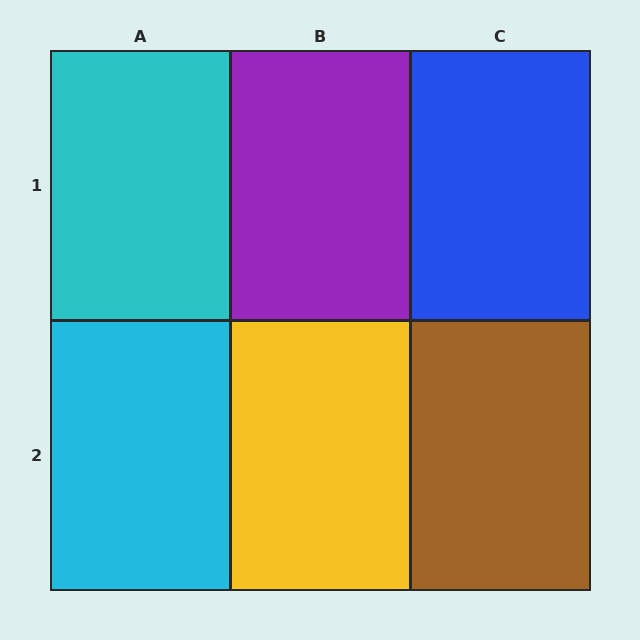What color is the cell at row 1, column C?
Blue.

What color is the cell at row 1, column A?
Cyan.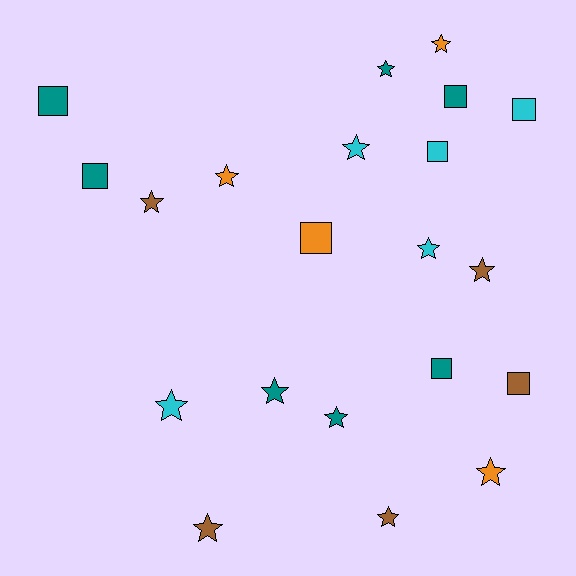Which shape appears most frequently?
Star, with 13 objects.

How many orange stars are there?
There are 3 orange stars.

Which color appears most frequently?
Teal, with 7 objects.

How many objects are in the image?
There are 21 objects.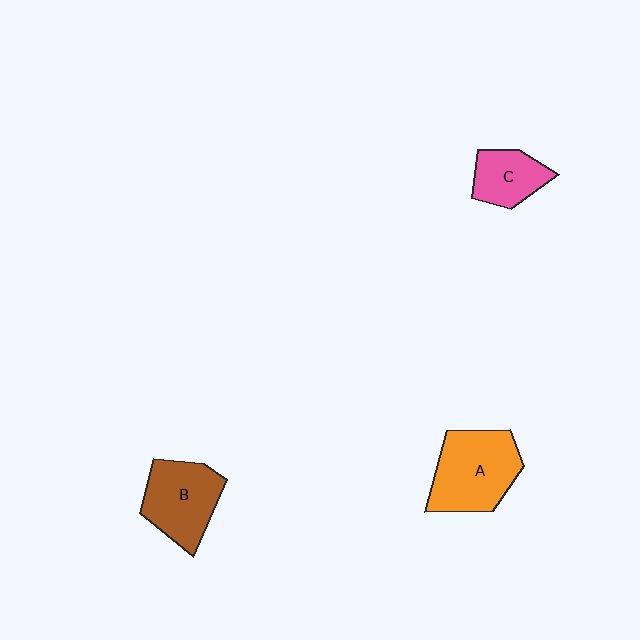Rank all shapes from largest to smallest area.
From largest to smallest: A (orange), B (brown), C (pink).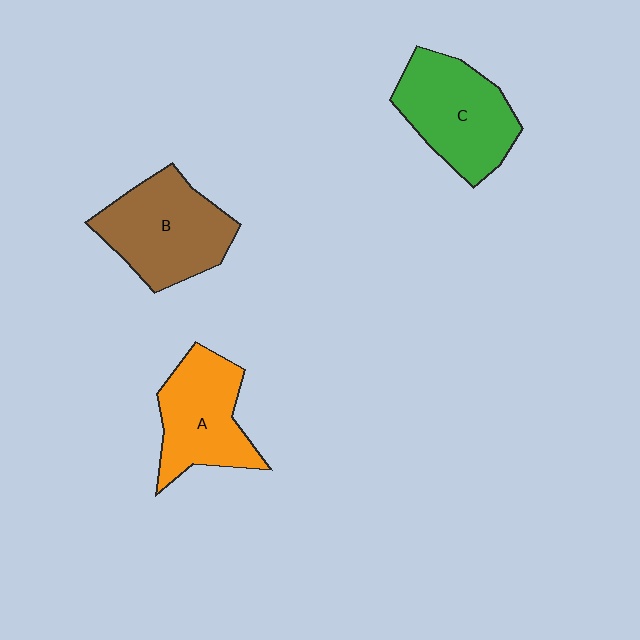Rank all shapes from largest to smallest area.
From largest to smallest: B (brown), C (green), A (orange).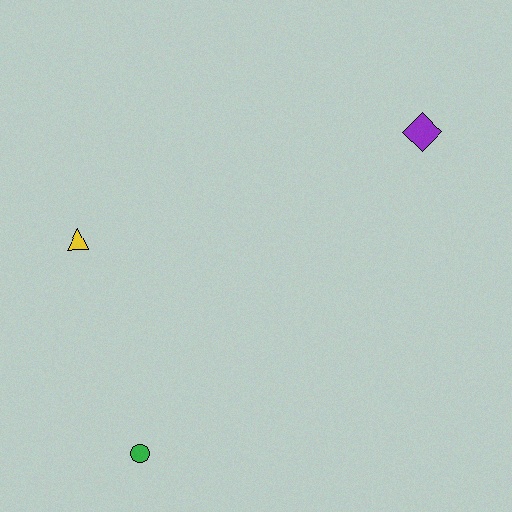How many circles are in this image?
There is 1 circle.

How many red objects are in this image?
There are no red objects.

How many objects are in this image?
There are 3 objects.